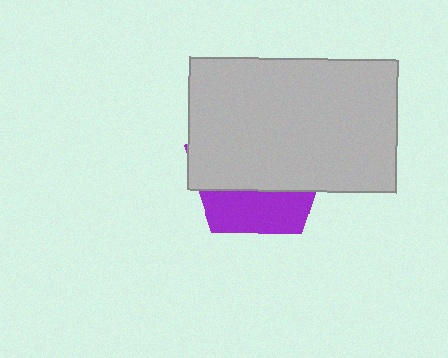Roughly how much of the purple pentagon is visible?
A small part of it is visible (roughly 31%).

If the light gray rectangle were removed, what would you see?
You would see the complete purple pentagon.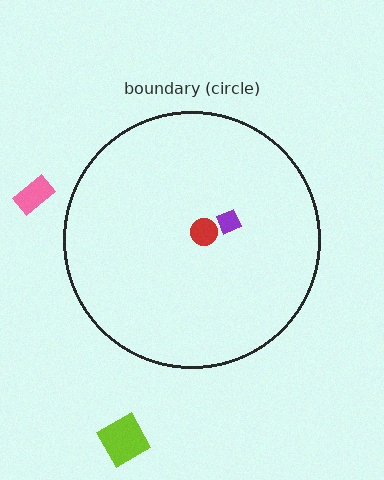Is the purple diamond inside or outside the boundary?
Inside.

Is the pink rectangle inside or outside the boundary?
Outside.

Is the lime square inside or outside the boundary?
Outside.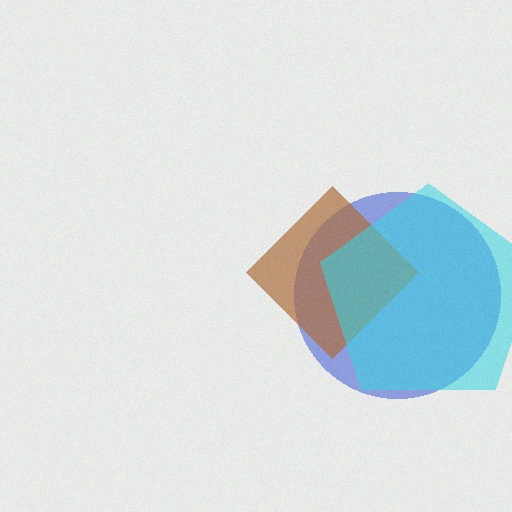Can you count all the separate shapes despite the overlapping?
Yes, there are 3 separate shapes.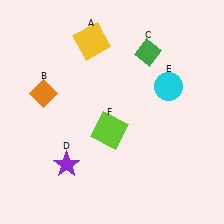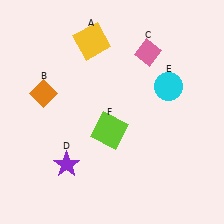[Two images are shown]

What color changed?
The diamond (C) changed from green in Image 1 to pink in Image 2.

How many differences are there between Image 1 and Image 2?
There is 1 difference between the two images.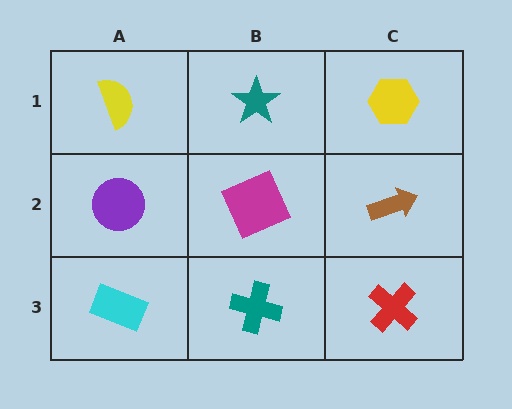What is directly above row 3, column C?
A brown arrow.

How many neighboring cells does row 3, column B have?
3.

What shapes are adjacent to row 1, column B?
A magenta square (row 2, column B), a yellow semicircle (row 1, column A), a yellow hexagon (row 1, column C).